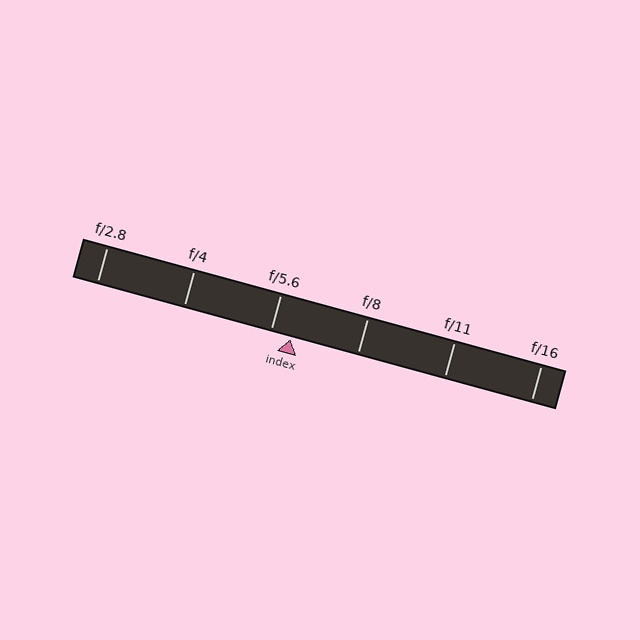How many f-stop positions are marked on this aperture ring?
There are 6 f-stop positions marked.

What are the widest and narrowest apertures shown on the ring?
The widest aperture shown is f/2.8 and the narrowest is f/16.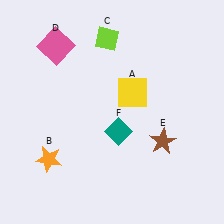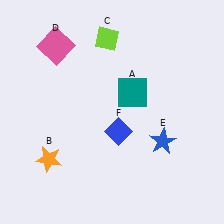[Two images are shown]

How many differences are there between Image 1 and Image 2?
There are 3 differences between the two images.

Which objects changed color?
A changed from yellow to teal. E changed from brown to blue. F changed from teal to blue.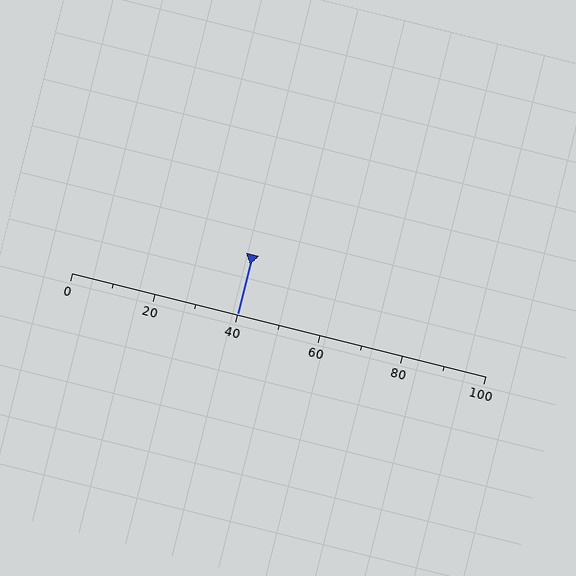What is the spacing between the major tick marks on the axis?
The major ticks are spaced 20 apart.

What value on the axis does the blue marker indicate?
The marker indicates approximately 40.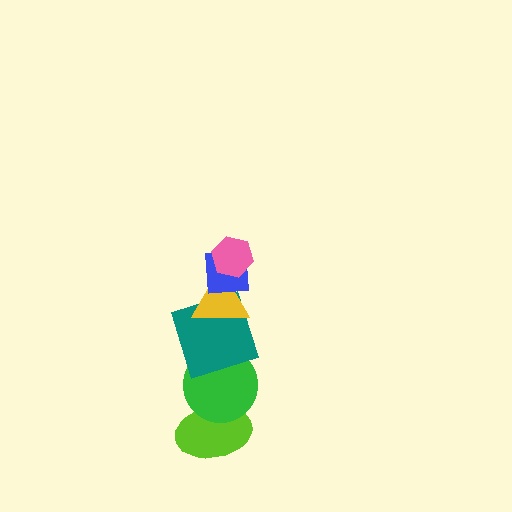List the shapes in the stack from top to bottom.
From top to bottom: the pink hexagon, the blue square, the yellow triangle, the teal square, the green circle, the lime ellipse.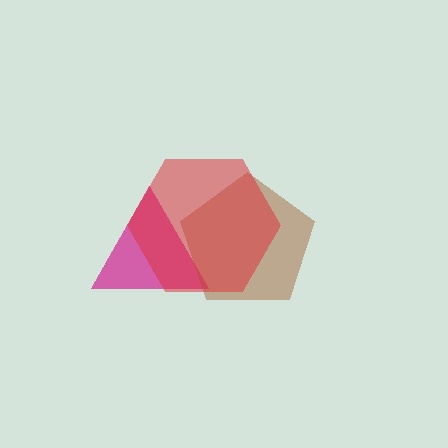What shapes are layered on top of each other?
The layered shapes are: a magenta triangle, a brown pentagon, a red hexagon.